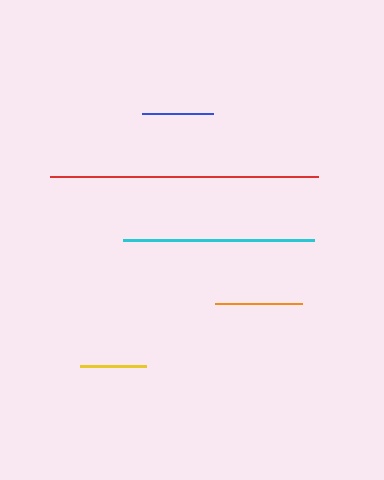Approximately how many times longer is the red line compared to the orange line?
The red line is approximately 3.1 times the length of the orange line.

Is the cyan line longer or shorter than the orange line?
The cyan line is longer than the orange line.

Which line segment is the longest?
The red line is the longest at approximately 268 pixels.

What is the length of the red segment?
The red segment is approximately 268 pixels long.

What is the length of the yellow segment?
The yellow segment is approximately 66 pixels long.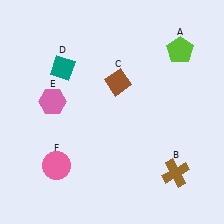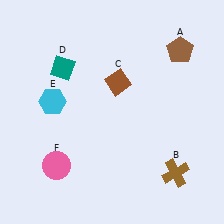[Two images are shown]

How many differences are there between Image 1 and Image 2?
There are 2 differences between the two images.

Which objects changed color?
A changed from lime to brown. E changed from pink to cyan.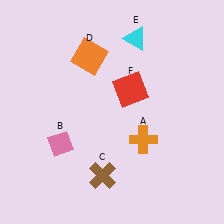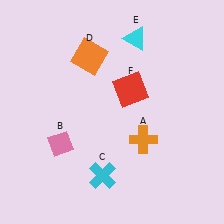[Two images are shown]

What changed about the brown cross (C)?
In Image 1, C is brown. In Image 2, it changed to cyan.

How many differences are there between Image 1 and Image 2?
There is 1 difference between the two images.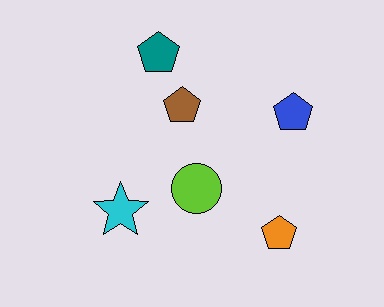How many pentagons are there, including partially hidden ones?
There are 4 pentagons.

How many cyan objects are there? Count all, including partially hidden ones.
There is 1 cyan object.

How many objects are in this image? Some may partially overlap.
There are 6 objects.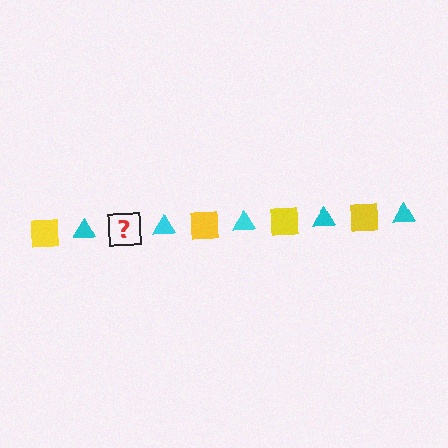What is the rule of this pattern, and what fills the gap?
The rule is that the pattern alternates between yellow square and cyan triangle. The gap should be filled with a yellow square.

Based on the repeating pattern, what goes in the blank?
The blank should be a yellow square.